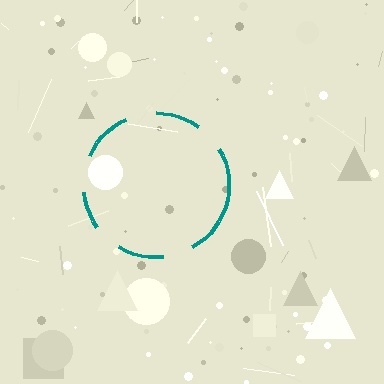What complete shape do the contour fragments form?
The contour fragments form a circle.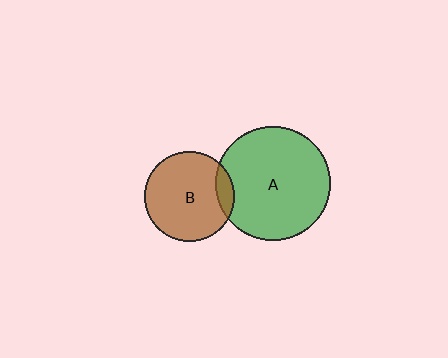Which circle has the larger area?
Circle A (green).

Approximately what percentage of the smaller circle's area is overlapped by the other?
Approximately 10%.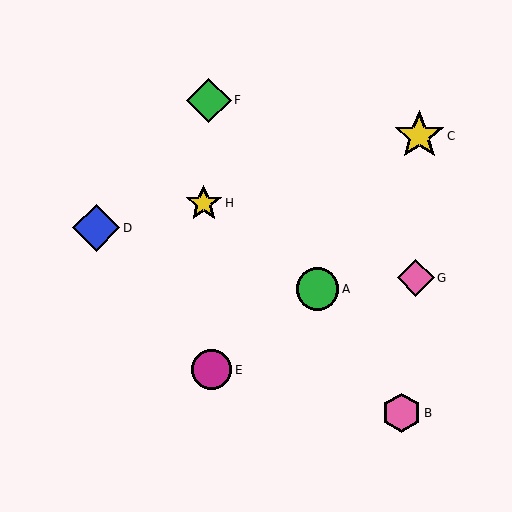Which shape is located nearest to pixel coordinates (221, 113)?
The green diamond (labeled F) at (209, 100) is nearest to that location.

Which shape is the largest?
The yellow star (labeled C) is the largest.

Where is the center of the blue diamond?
The center of the blue diamond is at (96, 228).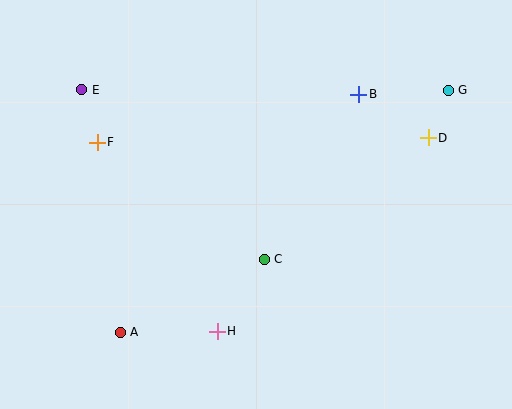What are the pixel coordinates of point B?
Point B is at (359, 94).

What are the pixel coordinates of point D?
Point D is at (428, 138).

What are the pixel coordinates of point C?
Point C is at (264, 259).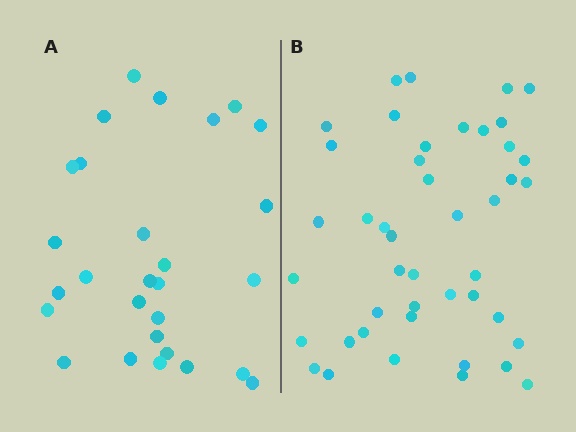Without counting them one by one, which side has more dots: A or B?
Region B (the right region) has more dots.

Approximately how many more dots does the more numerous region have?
Region B has approximately 15 more dots than region A.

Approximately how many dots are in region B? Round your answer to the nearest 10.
About 40 dots. (The exact count is 44, which rounds to 40.)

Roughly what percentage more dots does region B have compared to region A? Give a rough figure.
About 55% more.